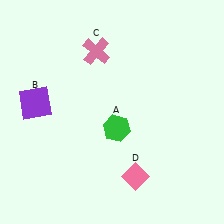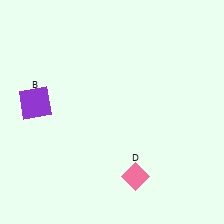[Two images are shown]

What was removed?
The pink cross (C), the green hexagon (A) were removed in Image 2.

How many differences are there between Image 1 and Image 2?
There are 2 differences between the two images.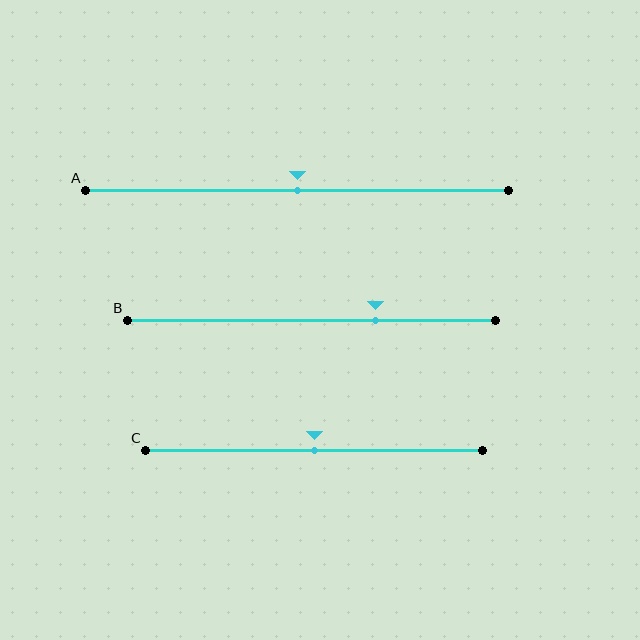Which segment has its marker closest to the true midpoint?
Segment A has its marker closest to the true midpoint.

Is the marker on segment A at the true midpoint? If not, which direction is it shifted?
Yes, the marker on segment A is at the true midpoint.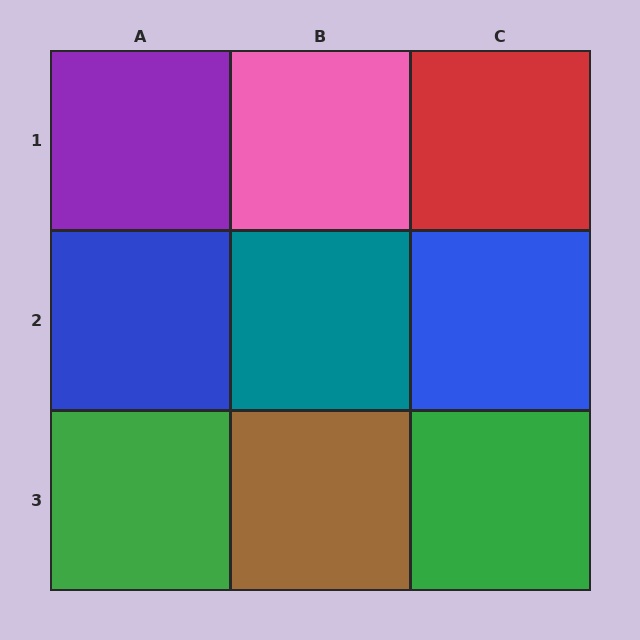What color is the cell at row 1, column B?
Pink.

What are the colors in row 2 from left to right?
Blue, teal, blue.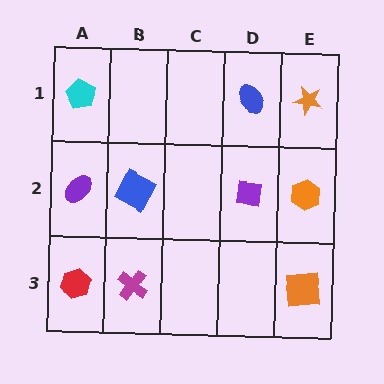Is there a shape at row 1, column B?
No, that cell is empty.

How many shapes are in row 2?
4 shapes.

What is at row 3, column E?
An orange square.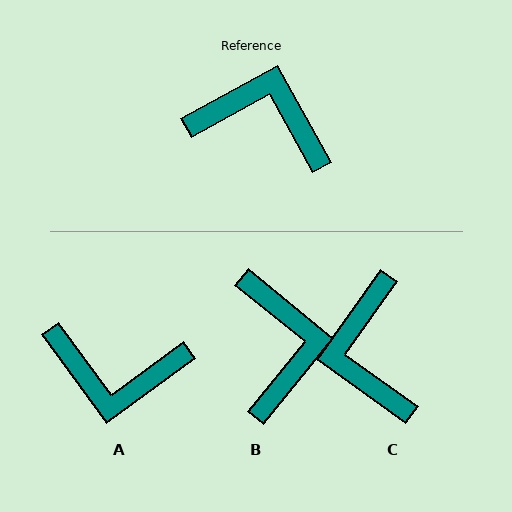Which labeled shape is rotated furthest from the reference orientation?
A, about 173 degrees away.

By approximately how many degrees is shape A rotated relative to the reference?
Approximately 173 degrees clockwise.